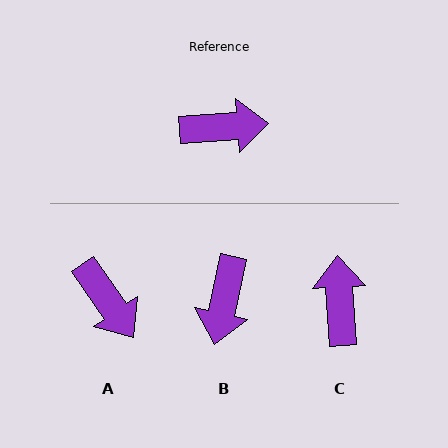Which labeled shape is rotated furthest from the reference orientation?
B, about 106 degrees away.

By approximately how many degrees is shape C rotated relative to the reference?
Approximately 89 degrees counter-clockwise.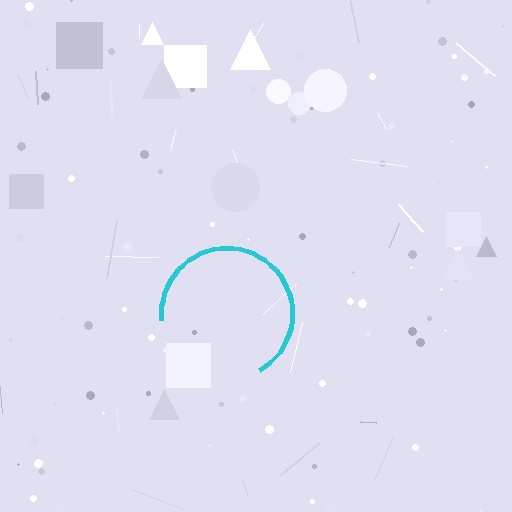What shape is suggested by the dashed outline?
The dashed outline suggests a circle.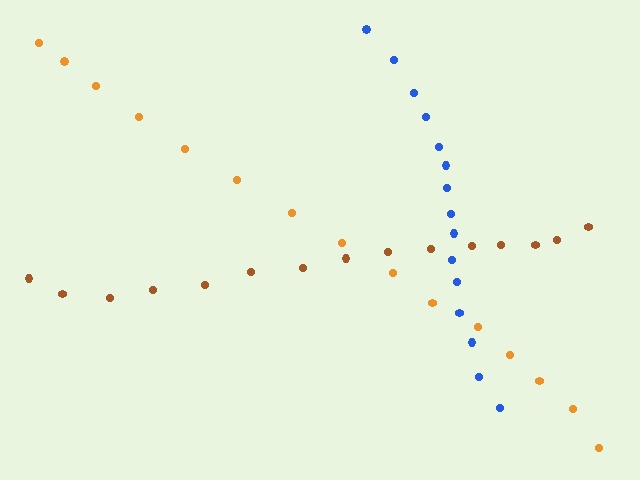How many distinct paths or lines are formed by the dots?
There are 3 distinct paths.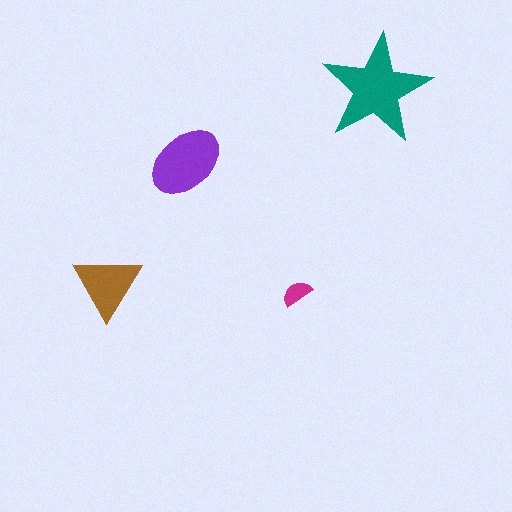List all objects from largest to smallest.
The teal star, the purple ellipse, the brown triangle, the magenta semicircle.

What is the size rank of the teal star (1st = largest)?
1st.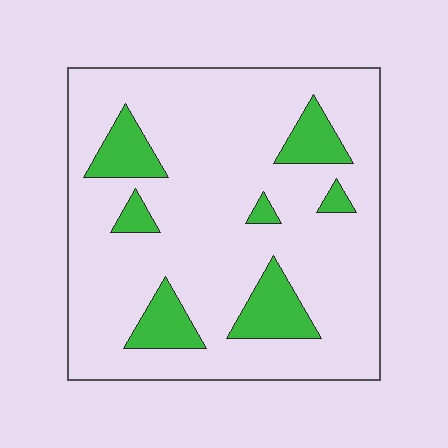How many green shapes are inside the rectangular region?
7.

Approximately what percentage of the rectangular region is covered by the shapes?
Approximately 15%.